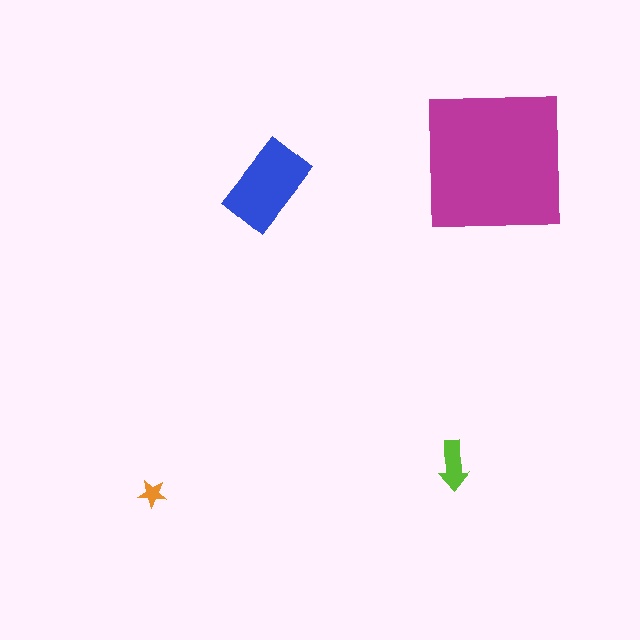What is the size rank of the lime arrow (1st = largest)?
3rd.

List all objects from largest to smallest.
The magenta square, the blue rectangle, the lime arrow, the orange star.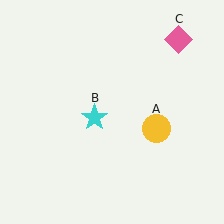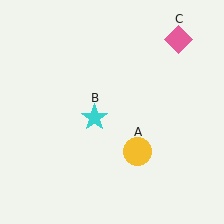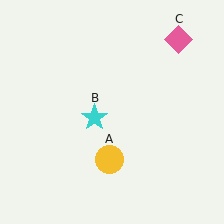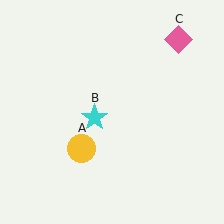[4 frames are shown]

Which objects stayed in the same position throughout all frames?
Cyan star (object B) and pink diamond (object C) remained stationary.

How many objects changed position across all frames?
1 object changed position: yellow circle (object A).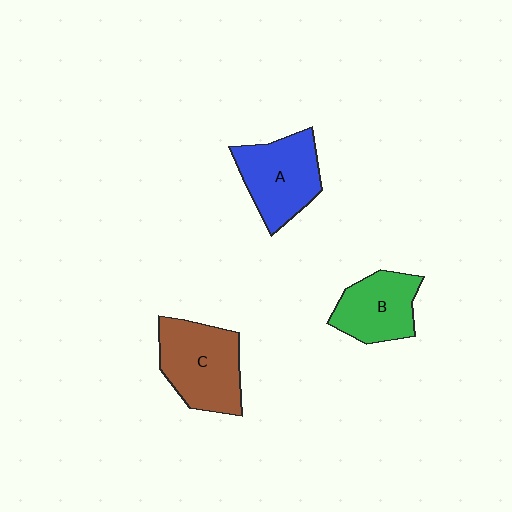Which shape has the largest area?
Shape C (brown).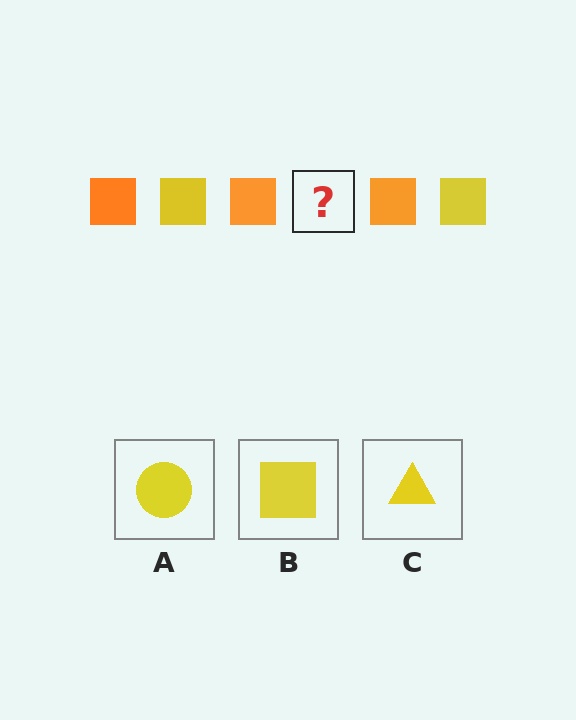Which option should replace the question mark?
Option B.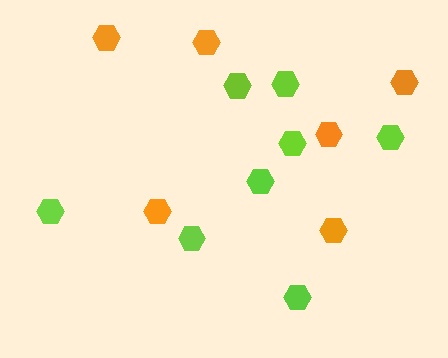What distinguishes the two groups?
There are 2 groups: one group of orange hexagons (6) and one group of lime hexagons (8).